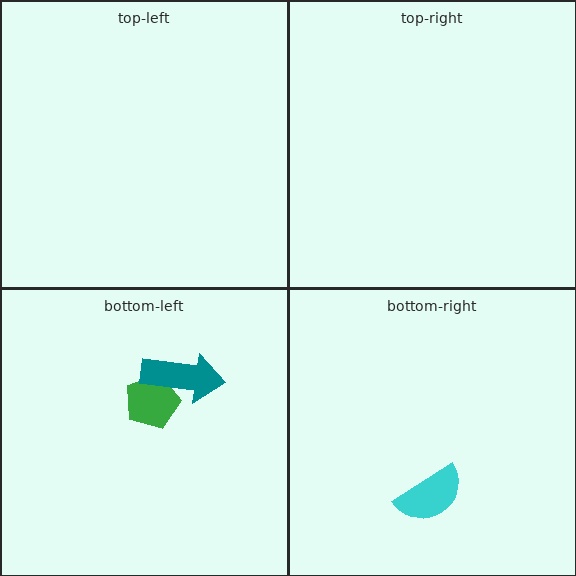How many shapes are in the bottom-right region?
1.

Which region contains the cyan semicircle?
The bottom-right region.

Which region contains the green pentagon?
The bottom-left region.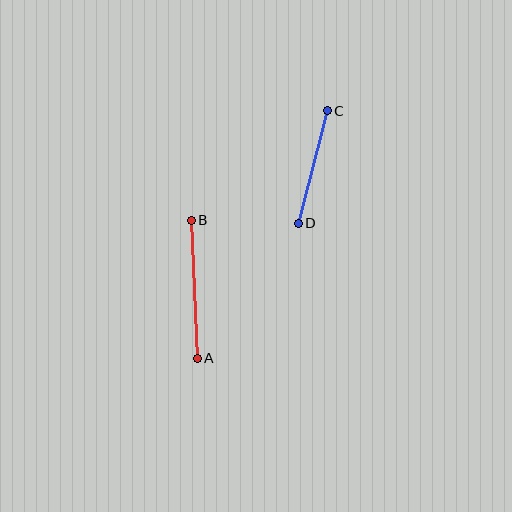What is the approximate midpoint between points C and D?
The midpoint is at approximately (313, 167) pixels.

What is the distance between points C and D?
The distance is approximately 116 pixels.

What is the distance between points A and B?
The distance is approximately 138 pixels.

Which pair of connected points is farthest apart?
Points A and B are farthest apart.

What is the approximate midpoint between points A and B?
The midpoint is at approximately (194, 289) pixels.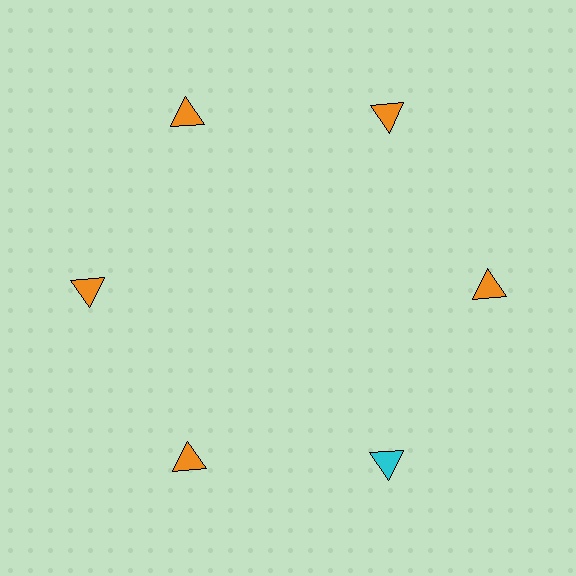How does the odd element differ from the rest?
It has a different color: cyan instead of orange.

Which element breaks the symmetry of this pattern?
The cyan triangle at roughly the 5 o'clock position breaks the symmetry. All other shapes are orange triangles.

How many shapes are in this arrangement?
There are 6 shapes arranged in a ring pattern.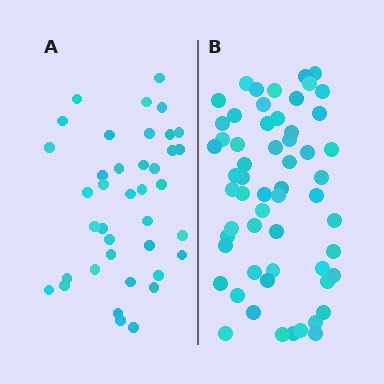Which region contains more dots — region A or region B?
Region B (the right region) has more dots.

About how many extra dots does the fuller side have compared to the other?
Region B has approximately 20 more dots than region A.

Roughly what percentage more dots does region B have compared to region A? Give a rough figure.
About 50% more.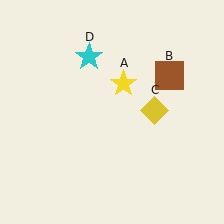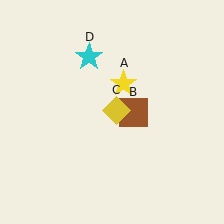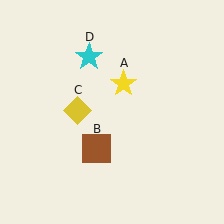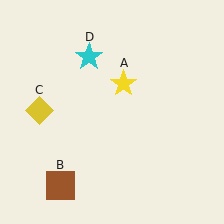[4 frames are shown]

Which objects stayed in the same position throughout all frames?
Yellow star (object A) and cyan star (object D) remained stationary.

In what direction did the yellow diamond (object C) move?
The yellow diamond (object C) moved left.